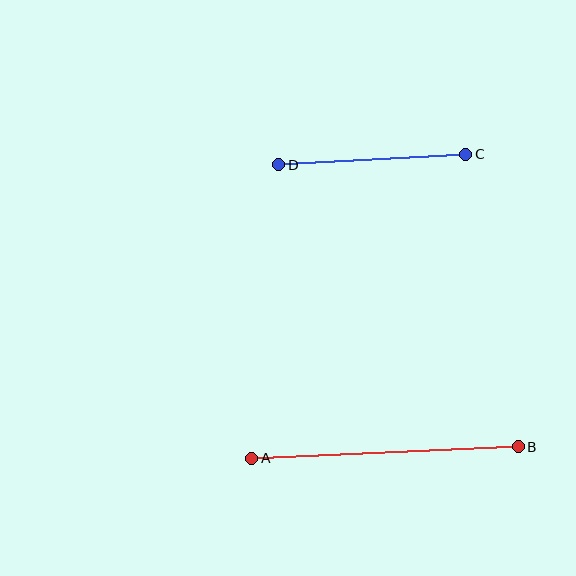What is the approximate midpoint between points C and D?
The midpoint is at approximately (372, 160) pixels.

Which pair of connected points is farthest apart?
Points A and B are farthest apart.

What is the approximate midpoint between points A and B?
The midpoint is at approximately (385, 452) pixels.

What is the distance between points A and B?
The distance is approximately 267 pixels.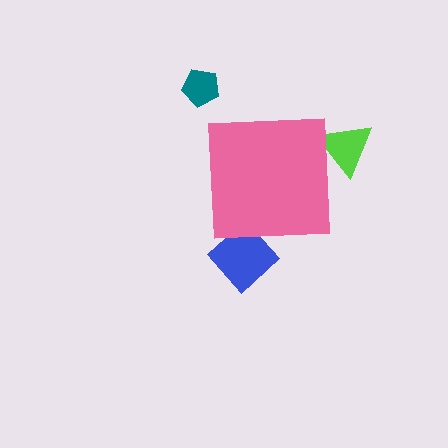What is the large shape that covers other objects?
A pink square.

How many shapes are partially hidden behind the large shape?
2 shapes are partially hidden.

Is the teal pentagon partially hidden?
No, the teal pentagon is fully visible.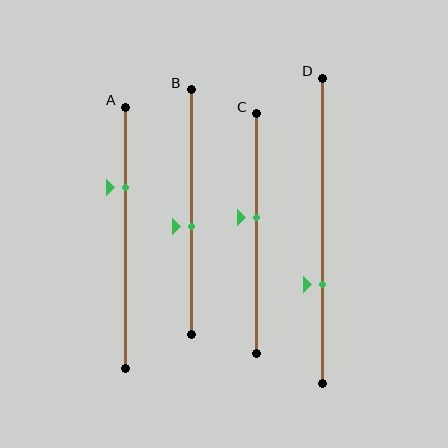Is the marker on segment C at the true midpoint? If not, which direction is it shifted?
No, the marker on segment C is shifted upward by about 7% of the segment length.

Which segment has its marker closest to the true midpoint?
Segment B has its marker closest to the true midpoint.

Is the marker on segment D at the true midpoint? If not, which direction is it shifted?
No, the marker on segment D is shifted downward by about 18% of the segment length.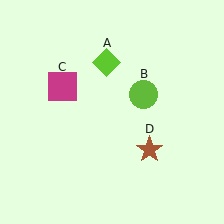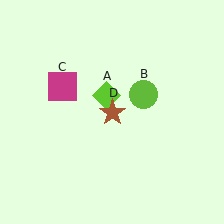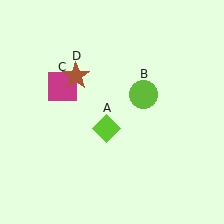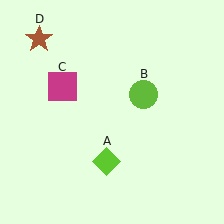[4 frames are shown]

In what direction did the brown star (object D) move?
The brown star (object D) moved up and to the left.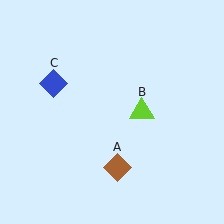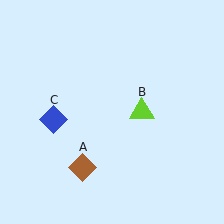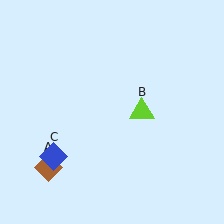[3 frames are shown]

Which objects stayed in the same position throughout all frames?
Lime triangle (object B) remained stationary.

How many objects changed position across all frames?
2 objects changed position: brown diamond (object A), blue diamond (object C).